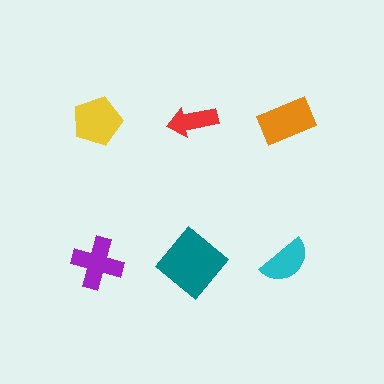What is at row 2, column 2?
A teal diamond.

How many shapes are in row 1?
3 shapes.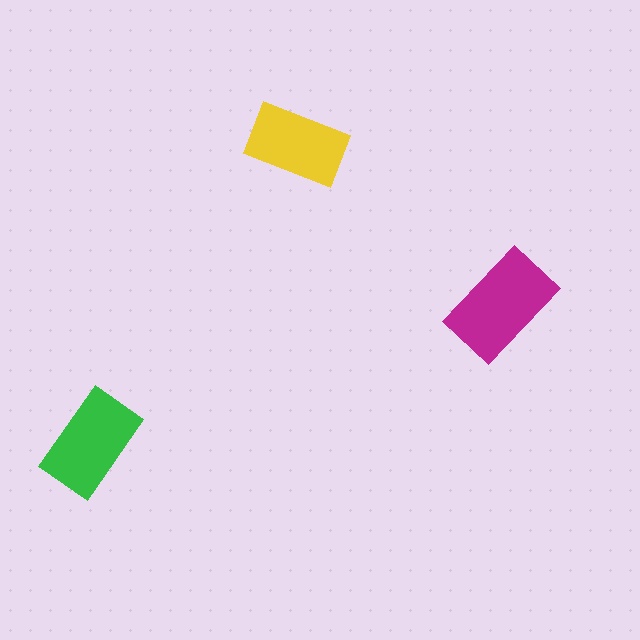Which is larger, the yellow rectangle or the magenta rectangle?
The magenta one.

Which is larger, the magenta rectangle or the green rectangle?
The magenta one.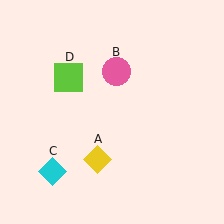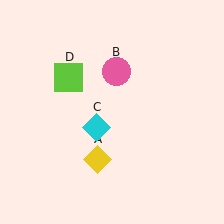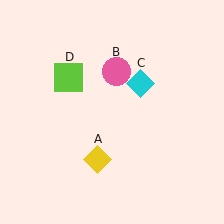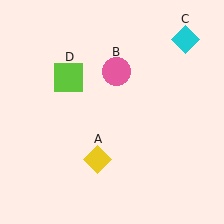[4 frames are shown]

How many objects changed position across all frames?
1 object changed position: cyan diamond (object C).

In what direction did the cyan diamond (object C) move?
The cyan diamond (object C) moved up and to the right.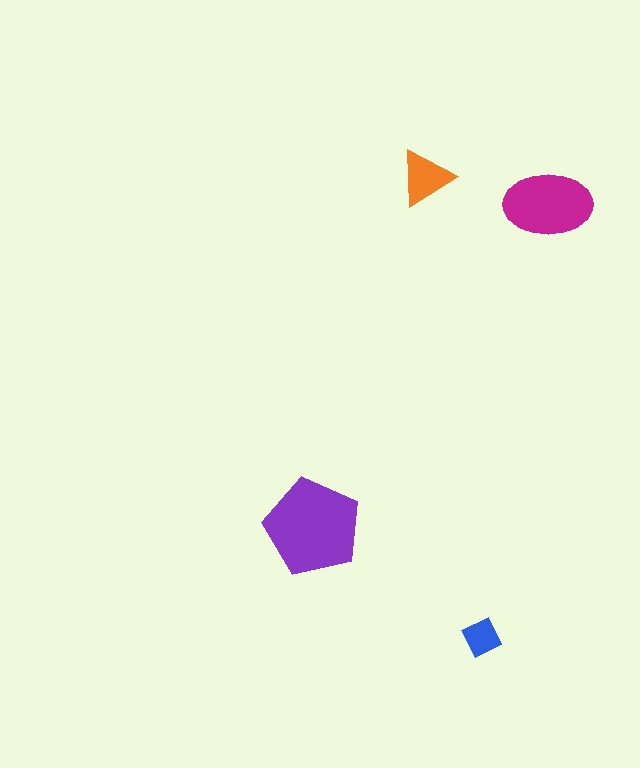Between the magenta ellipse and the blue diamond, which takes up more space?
The magenta ellipse.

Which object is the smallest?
The blue diamond.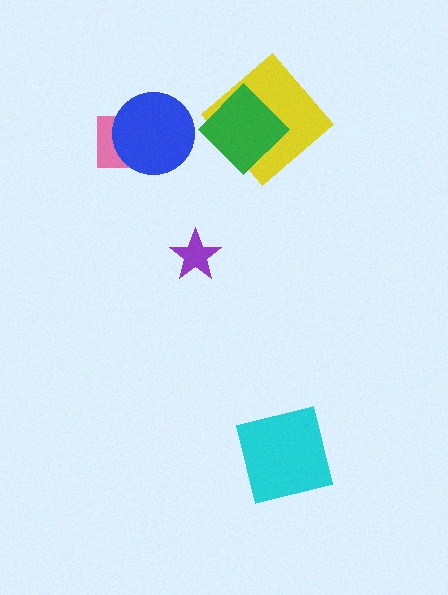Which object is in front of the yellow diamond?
The green diamond is in front of the yellow diamond.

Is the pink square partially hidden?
Yes, it is partially covered by another shape.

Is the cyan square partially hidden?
No, no other shape covers it.